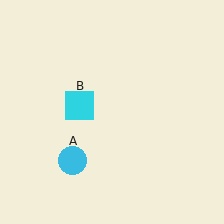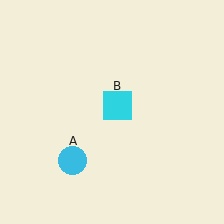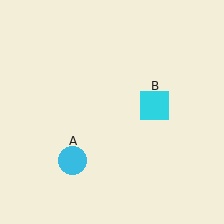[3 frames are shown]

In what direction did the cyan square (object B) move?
The cyan square (object B) moved right.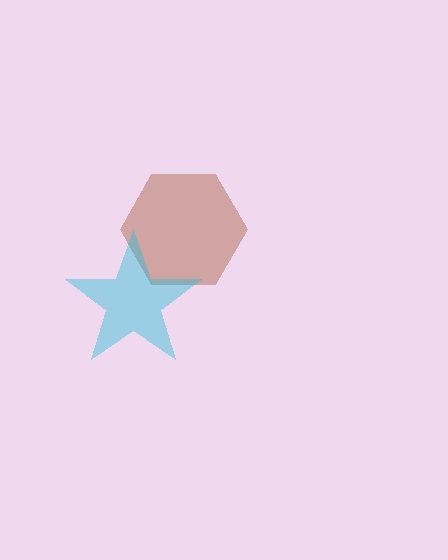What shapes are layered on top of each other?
The layered shapes are: a brown hexagon, a cyan star.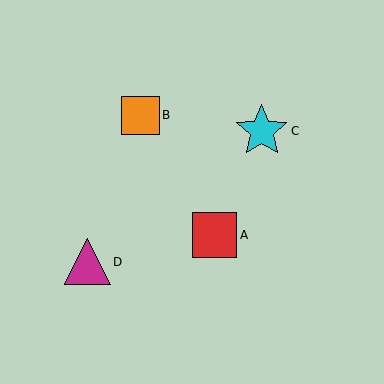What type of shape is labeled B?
Shape B is an orange square.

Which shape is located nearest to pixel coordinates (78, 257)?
The magenta triangle (labeled D) at (87, 262) is nearest to that location.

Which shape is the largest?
The cyan star (labeled C) is the largest.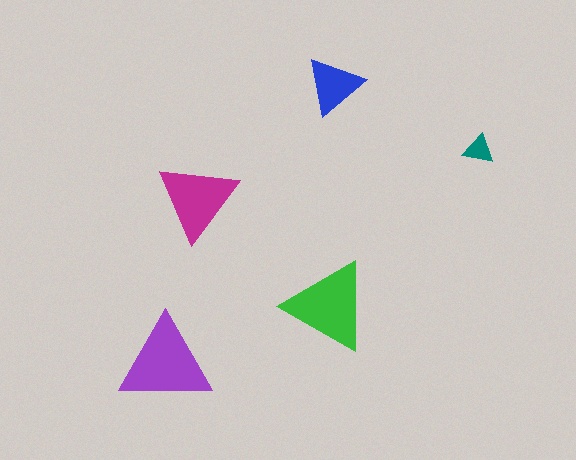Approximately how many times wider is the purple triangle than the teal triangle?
About 3 times wider.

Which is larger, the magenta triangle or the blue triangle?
The magenta one.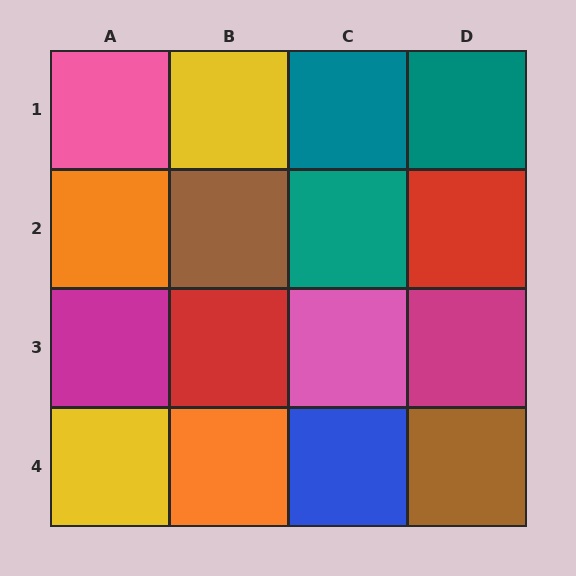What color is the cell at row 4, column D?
Brown.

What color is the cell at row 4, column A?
Yellow.